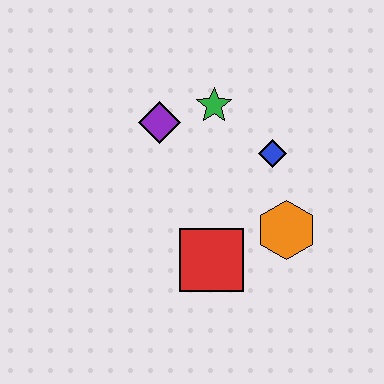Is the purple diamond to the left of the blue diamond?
Yes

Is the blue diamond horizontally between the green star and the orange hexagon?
Yes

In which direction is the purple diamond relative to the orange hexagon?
The purple diamond is to the left of the orange hexagon.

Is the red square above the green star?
No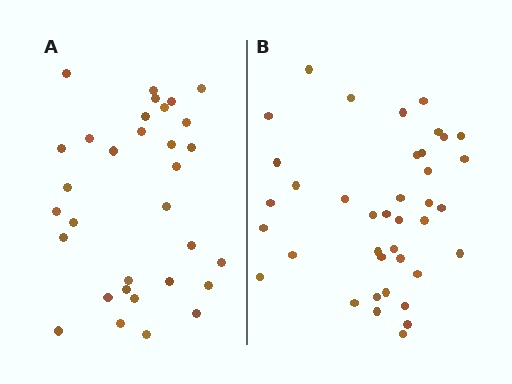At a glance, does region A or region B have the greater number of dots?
Region B (the right region) has more dots.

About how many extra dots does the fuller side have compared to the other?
Region B has roughly 8 or so more dots than region A.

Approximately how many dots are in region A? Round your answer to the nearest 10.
About 30 dots. (The exact count is 32, which rounds to 30.)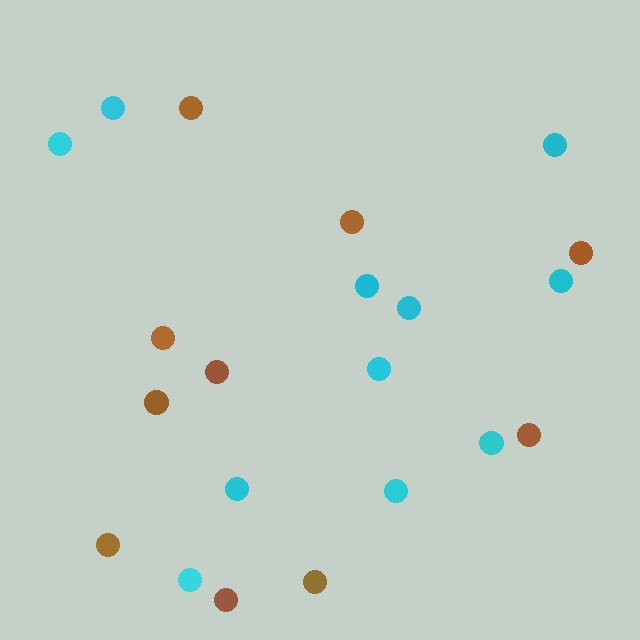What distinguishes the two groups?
There are 2 groups: one group of cyan circles (11) and one group of brown circles (10).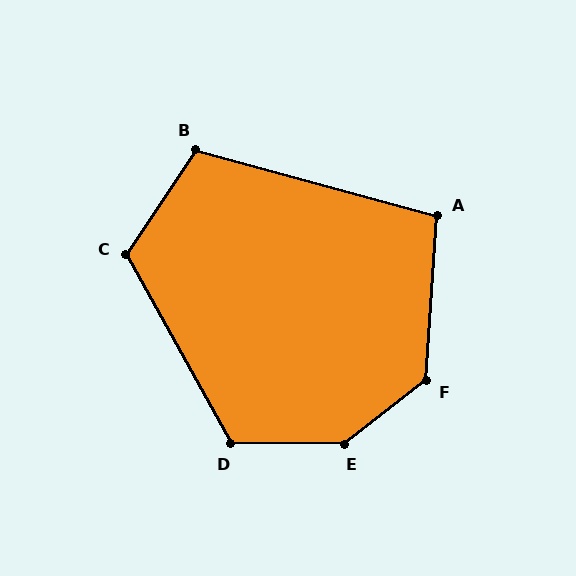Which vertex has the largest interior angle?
E, at approximately 142 degrees.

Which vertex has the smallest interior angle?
A, at approximately 101 degrees.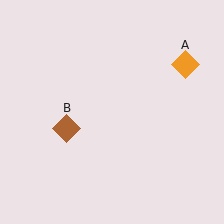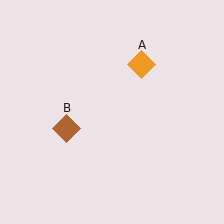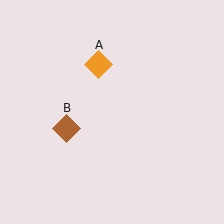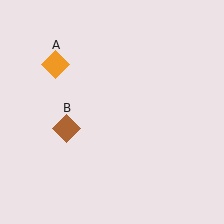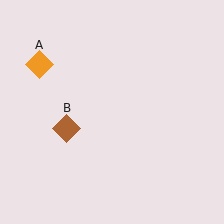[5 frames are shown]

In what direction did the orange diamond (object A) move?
The orange diamond (object A) moved left.